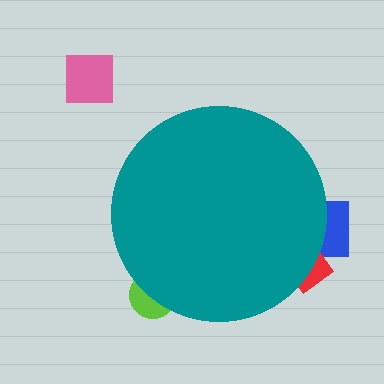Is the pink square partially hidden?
No, the pink square is fully visible.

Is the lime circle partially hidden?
Yes, the lime circle is partially hidden behind the teal circle.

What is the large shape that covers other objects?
A teal circle.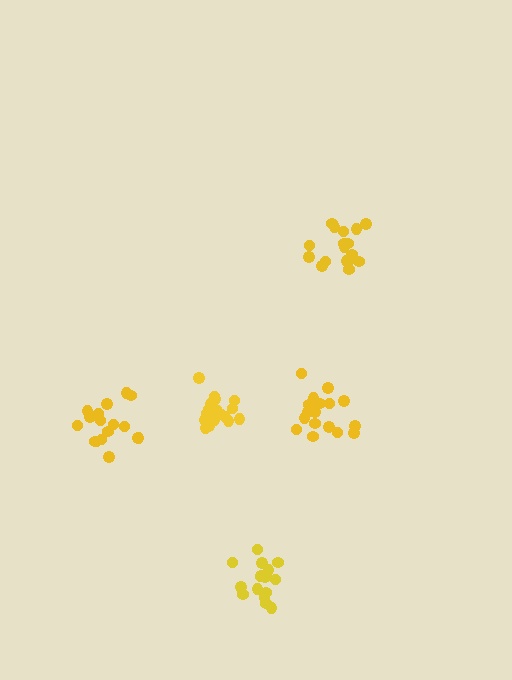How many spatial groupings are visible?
There are 5 spatial groupings.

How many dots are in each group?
Group 1: 17 dots, Group 2: 17 dots, Group 3: 17 dots, Group 4: 18 dots, Group 5: 19 dots (88 total).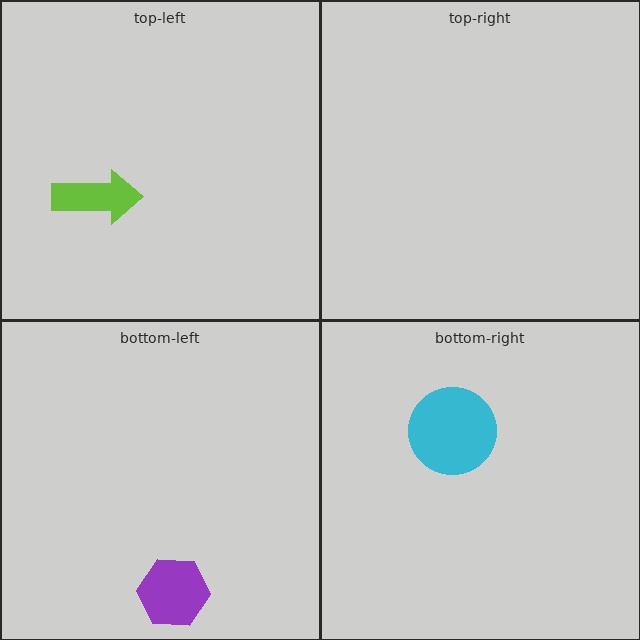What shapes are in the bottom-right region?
The cyan circle.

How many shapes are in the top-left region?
1.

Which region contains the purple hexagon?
The bottom-left region.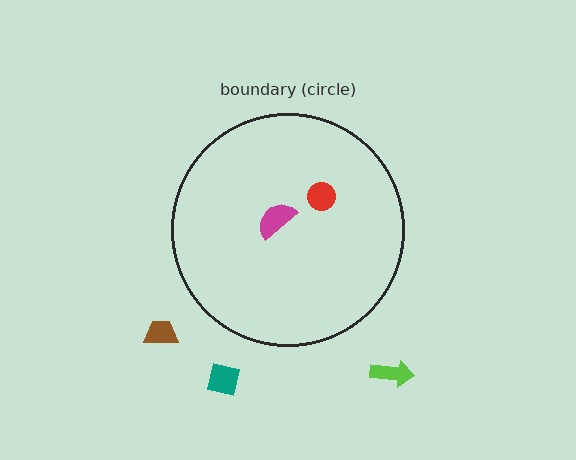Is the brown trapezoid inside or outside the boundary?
Outside.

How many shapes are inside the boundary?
2 inside, 3 outside.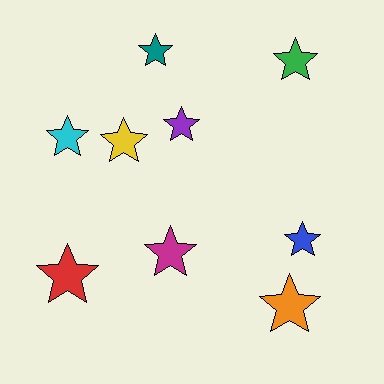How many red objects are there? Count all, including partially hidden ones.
There is 1 red object.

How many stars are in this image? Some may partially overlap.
There are 9 stars.